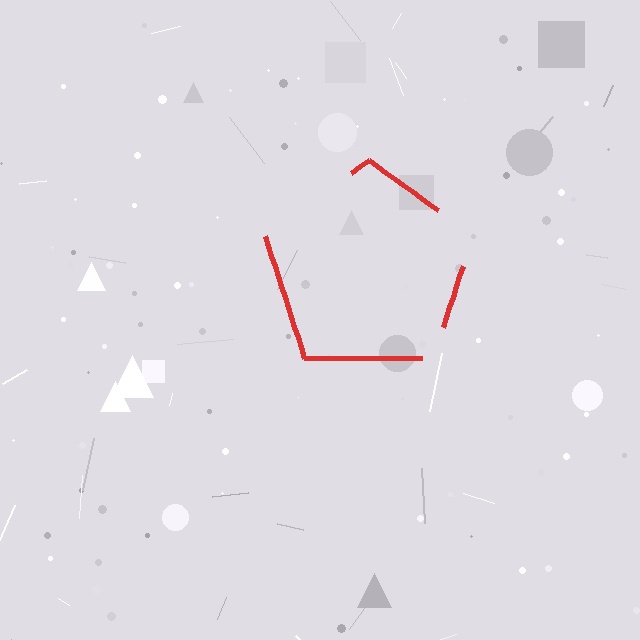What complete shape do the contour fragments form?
The contour fragments form a pentagon.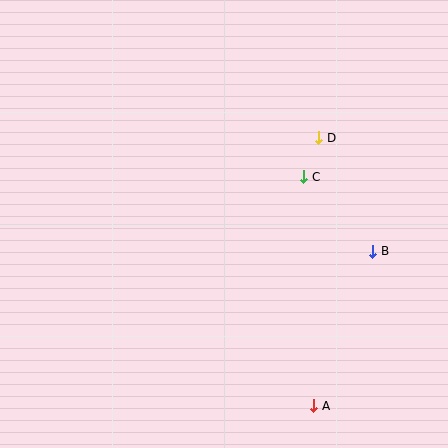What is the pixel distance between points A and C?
The distance between A and C is 229 pixels.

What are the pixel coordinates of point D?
Point D is at (319, 138).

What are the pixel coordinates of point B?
Point B is at (373, 251).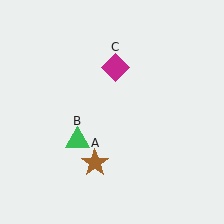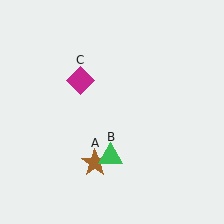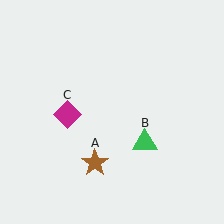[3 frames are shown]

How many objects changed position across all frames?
2 objects changed position: green triangle (object B), magenta diamond (object C).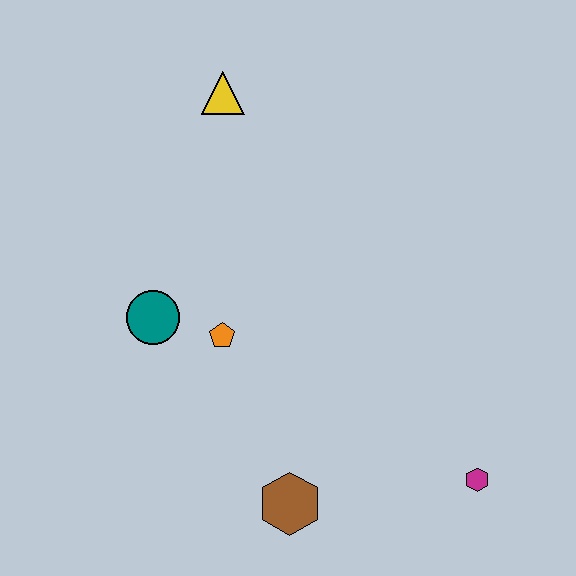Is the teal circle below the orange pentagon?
No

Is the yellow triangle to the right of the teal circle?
Yes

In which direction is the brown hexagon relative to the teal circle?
The brown hexagon is below the teal circle.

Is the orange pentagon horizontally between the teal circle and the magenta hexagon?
Yes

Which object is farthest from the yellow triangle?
The magenta hexagon is farthest from the yellow triangle.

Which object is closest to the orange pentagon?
The teal circle is closest to the orange pentagon.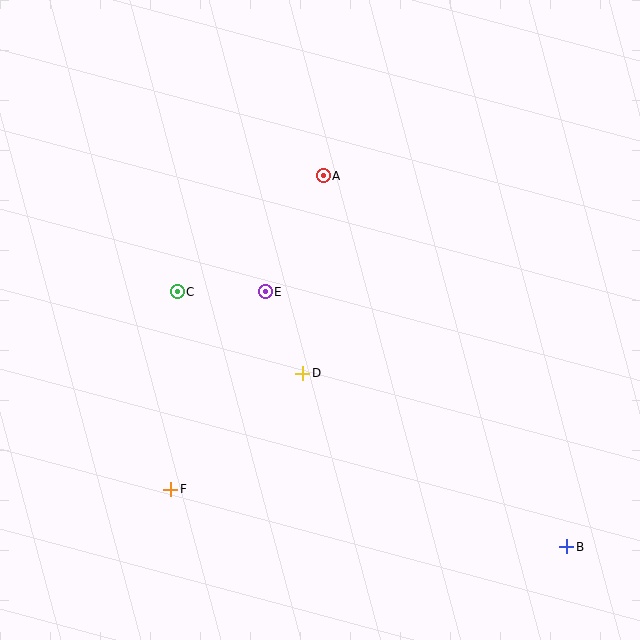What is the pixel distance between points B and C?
The distance between B and C is 466 pixels.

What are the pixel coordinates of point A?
Point A is at (323, 176).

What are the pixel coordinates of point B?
Point B is at (567, 547).